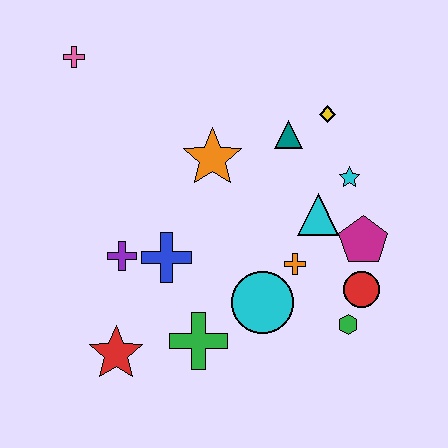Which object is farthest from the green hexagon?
The pink cross is farthest from the green hexagon.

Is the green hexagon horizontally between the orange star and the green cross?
No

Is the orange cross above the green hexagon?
Yes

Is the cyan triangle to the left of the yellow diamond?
Yes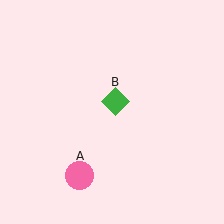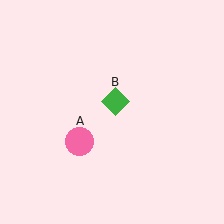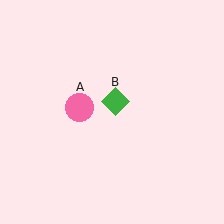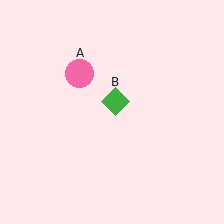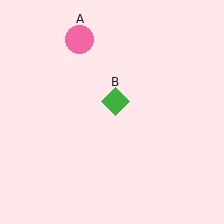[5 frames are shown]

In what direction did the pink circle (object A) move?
The pink circle (object A) moved up.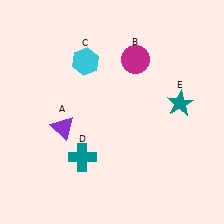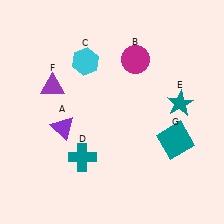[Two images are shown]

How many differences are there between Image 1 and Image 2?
There are 2 differences between the two images.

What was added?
A purple triangle (F), a teal square (G) were added in Image 2.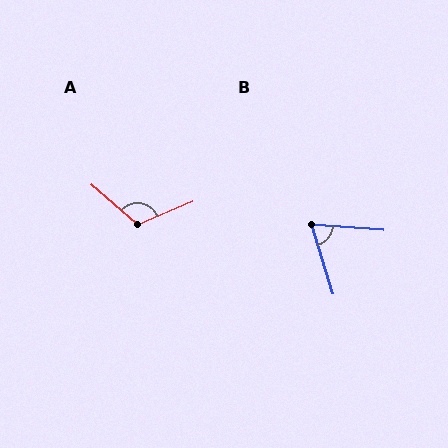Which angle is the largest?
A, at approximately 116 degrees.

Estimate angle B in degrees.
Approximately 69 degrees.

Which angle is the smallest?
B, at approximately 69 degrees.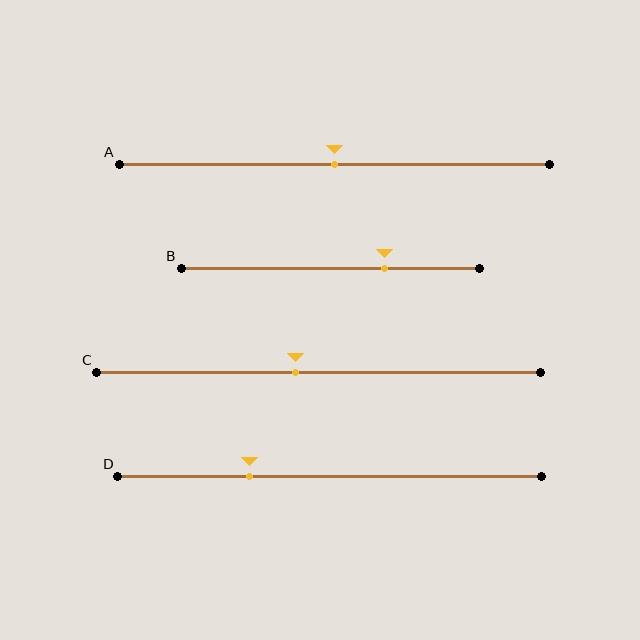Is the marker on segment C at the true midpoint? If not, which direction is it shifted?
No, the marker on segment C is shifted to the left by about 5% of the segment length.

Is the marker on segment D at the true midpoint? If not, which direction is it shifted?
No, the marker on segment D is shifted to the left by about 19% of the segment length.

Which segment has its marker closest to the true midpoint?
Segment A has its marker closest to the true midpoint.